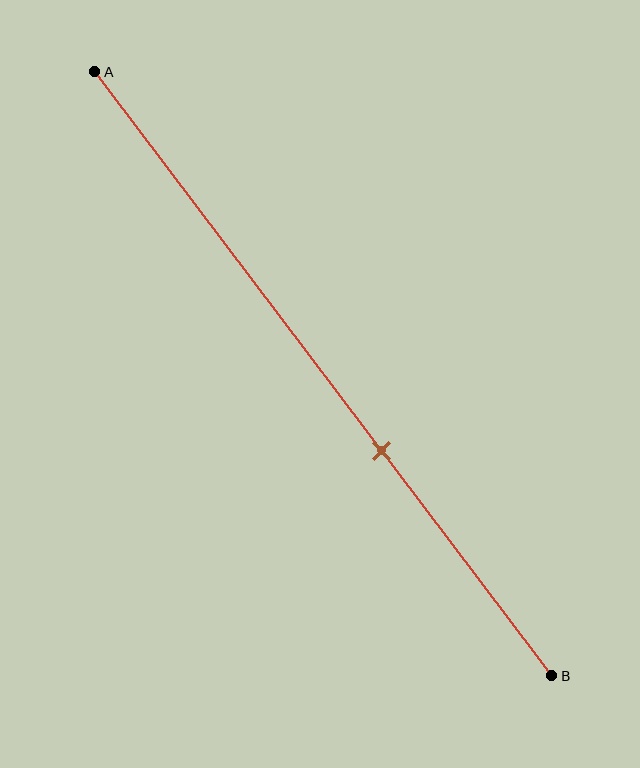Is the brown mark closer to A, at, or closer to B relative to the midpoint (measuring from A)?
The brown mark is closer to point B than the midpoint of segment AB.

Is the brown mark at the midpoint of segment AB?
No, the mark is at about 65% from A, not at the 50% midpoint.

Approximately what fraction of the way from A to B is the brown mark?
The brown mark is approximately 65% of the way from A to B.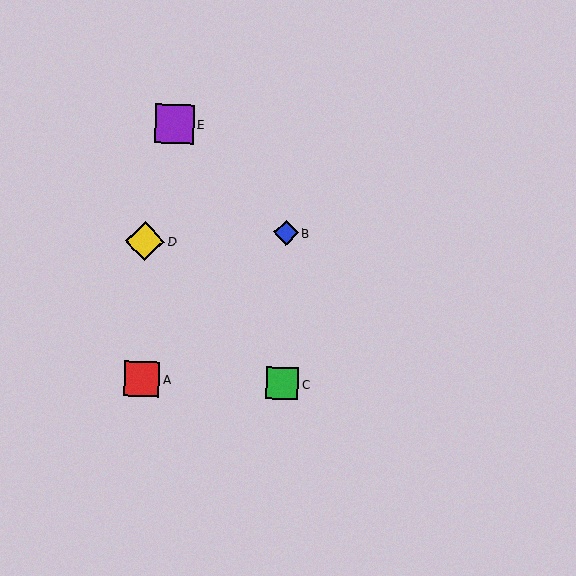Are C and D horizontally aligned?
No, C is at y≈384 and D is at y≈241.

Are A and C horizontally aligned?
Yes, both are at y≈379.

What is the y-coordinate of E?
Object E is at y≈124.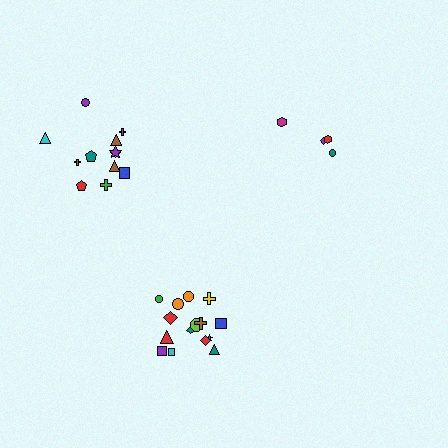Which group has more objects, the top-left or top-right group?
The top-left group.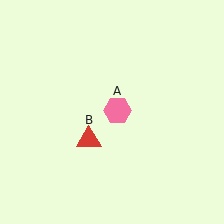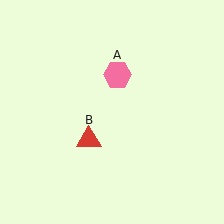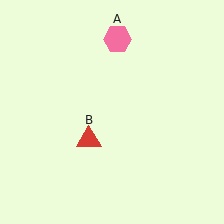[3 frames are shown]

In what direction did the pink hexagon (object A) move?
The pink hexagon (object A) moved up.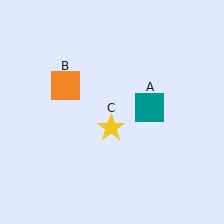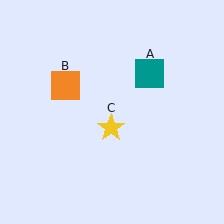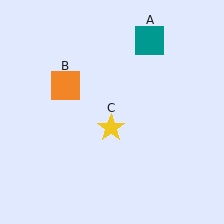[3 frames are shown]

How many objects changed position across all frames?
1 object changed position: teal square (object A).